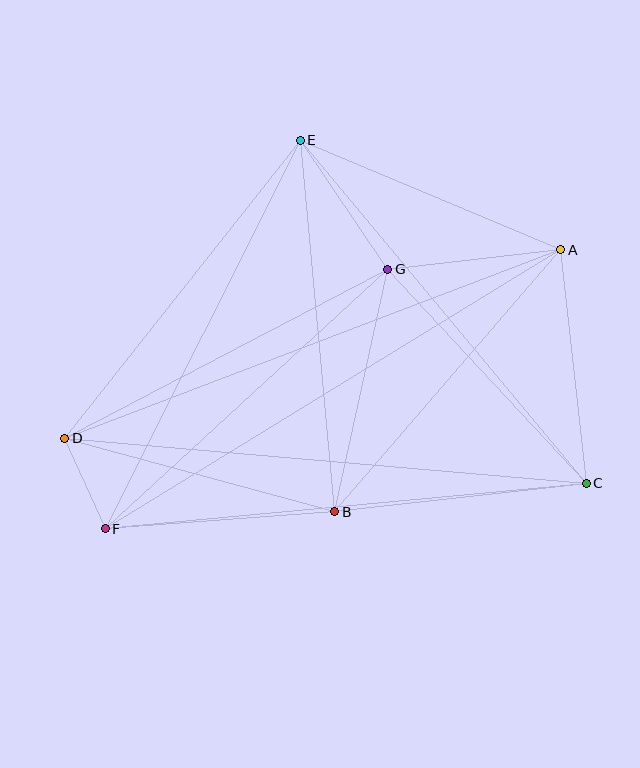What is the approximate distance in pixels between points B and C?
The distance between B and C is approximately 253 pixels.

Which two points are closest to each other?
Points D and F are closest to each other.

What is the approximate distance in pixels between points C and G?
The distance between C and G is approximately 292 pixels.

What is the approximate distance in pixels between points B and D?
The distance between B and D is approximately 280 pixels.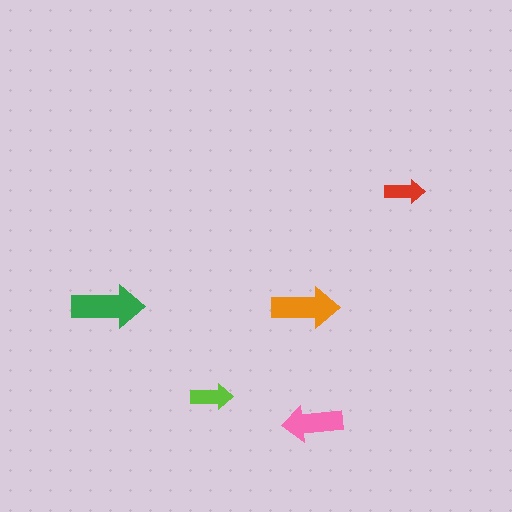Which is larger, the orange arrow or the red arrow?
The orange one.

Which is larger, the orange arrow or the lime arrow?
The orange one.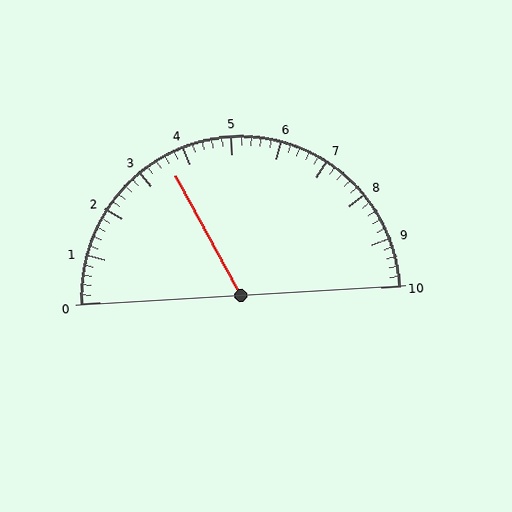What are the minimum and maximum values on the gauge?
The gauge ranges from 0 to 10.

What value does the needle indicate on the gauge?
The needle indicates approximately 3.6.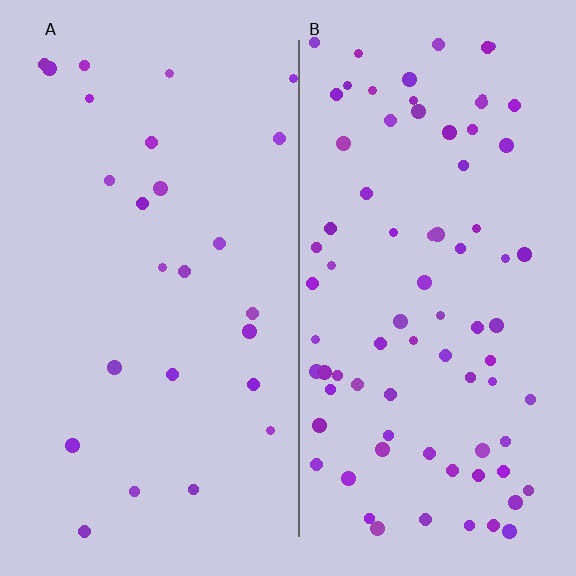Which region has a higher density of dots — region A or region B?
B (the right).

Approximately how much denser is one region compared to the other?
Approximately 3.2× — region B over region A.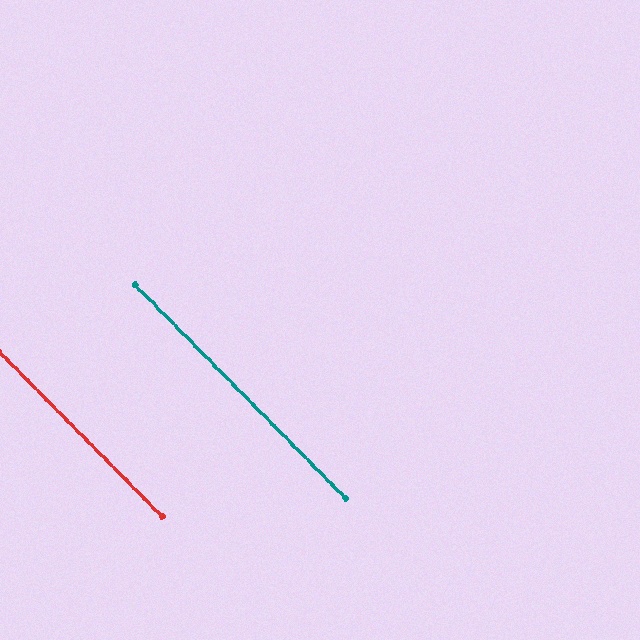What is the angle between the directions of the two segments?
Approximately 0 degrees.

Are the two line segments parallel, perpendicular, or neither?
Parallel — their directions differ by only 0.2°.